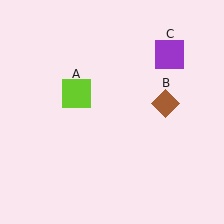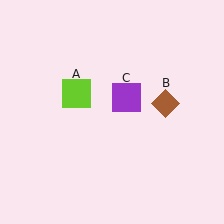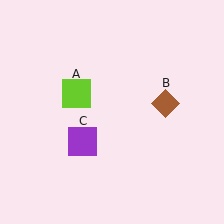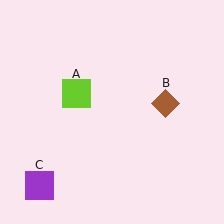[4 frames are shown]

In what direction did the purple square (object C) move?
The purple square (object C) moved down and to the left.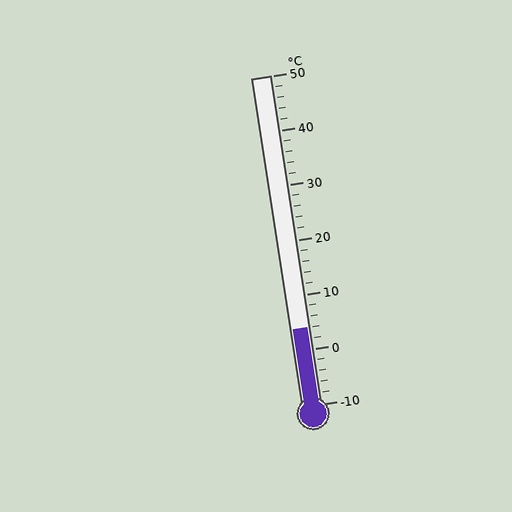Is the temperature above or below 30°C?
The temperature is below 30°C.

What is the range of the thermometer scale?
The thermometer scale ranges from -10°C to 50°C.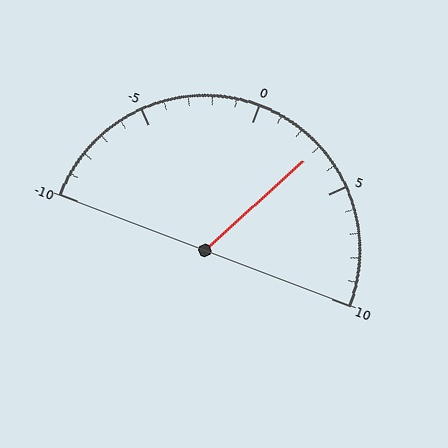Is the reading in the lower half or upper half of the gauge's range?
The reading is in the upper half of the range (-10 to 10).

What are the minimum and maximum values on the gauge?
The gauge ranges from -10 to 10.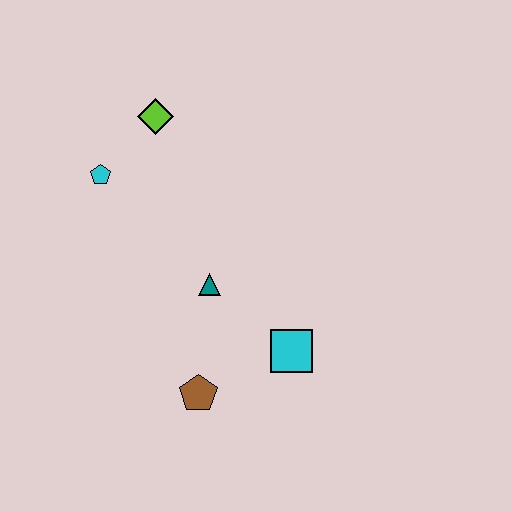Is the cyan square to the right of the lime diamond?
Yes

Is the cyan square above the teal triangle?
No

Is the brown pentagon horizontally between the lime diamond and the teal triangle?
Yes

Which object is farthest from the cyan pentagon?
The cyan square is farthest from the cyan pentagon.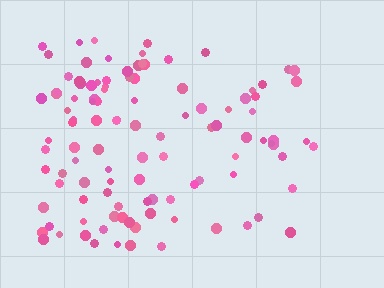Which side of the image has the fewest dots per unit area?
The right.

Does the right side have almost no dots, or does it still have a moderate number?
Still a moderate number, just noticeably fewer than the left.